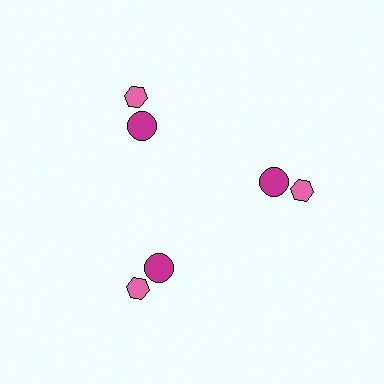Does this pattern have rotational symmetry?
Yes, this pattern has 3-fold rotational symmetry. It looks the same after rotating 120 degrees around the center.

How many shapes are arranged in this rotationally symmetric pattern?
There are 6 shapes, arranged in 3 groups of 2.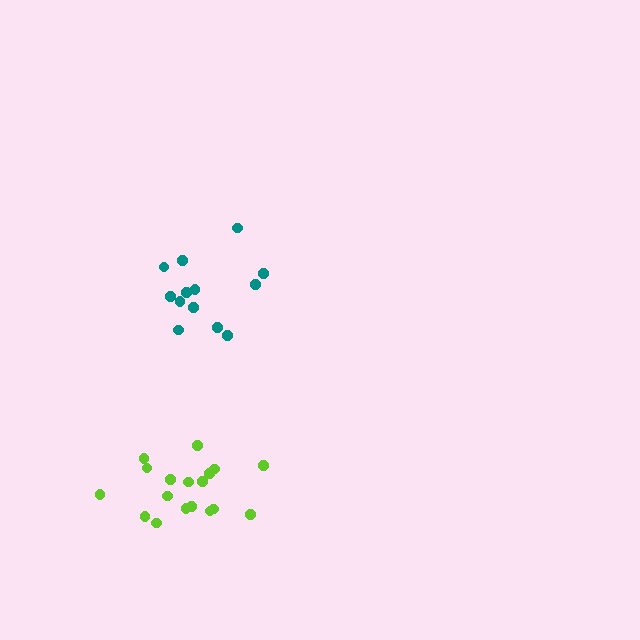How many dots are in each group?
Group 1: 18 dots, Group 2: 13 dots (31 total).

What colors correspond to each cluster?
The clusters are colored: lime, teal.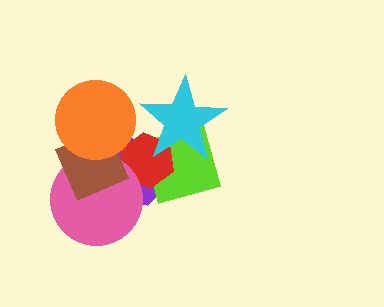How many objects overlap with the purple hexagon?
6 objects overlap with the purple hexagon.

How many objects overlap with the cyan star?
3 objects overlap with the cyan star.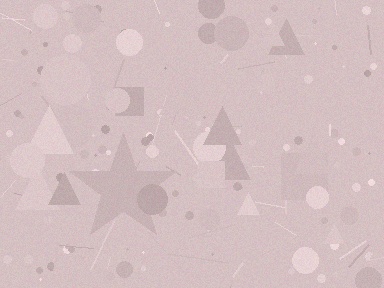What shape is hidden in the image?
A star is hidden in the image.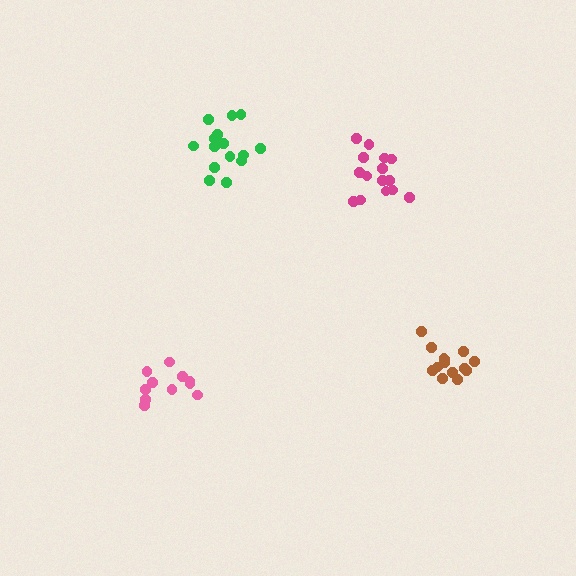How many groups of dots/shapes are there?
There are 4 groups.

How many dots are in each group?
Group 1: 11 dots, Group 2: 15 dots, Group 3: 15 dots, Group 4: 14 dots (55 total).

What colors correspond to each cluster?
The clusters are colored: pink, green, magenta, brown.